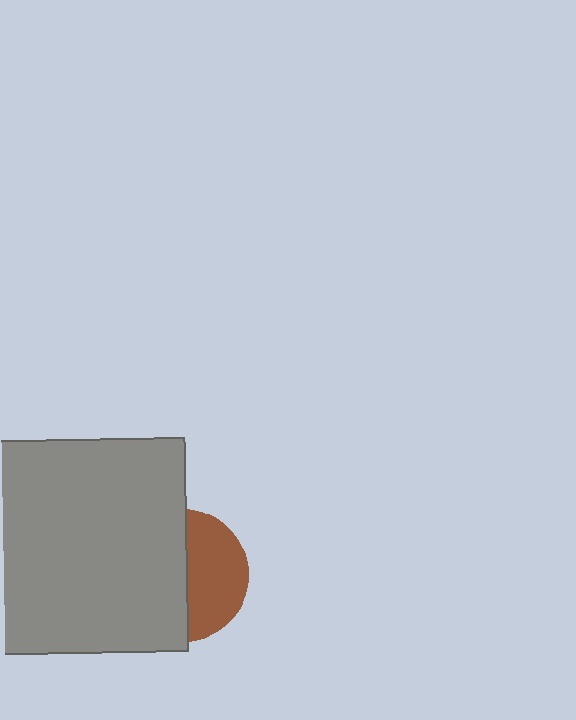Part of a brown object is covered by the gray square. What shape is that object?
It is a circle.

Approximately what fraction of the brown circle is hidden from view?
Roughly 55% of the brown circle is hidden behind the gray square.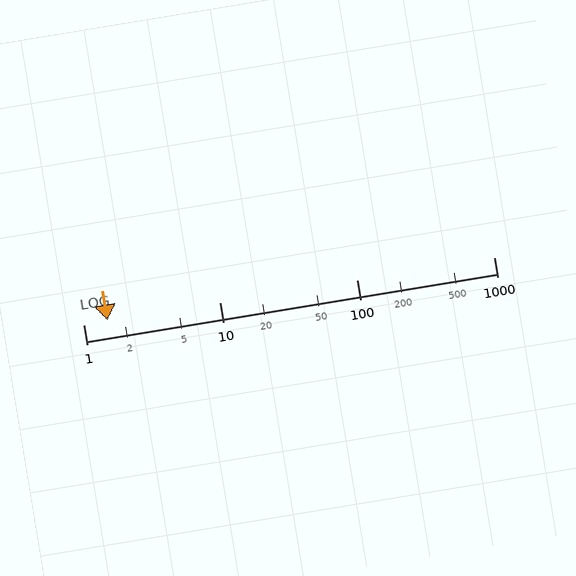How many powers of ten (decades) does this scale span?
The scale spans 3 decades, from 1 to 1000.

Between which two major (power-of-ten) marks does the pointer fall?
The pointer is between 1 and 10.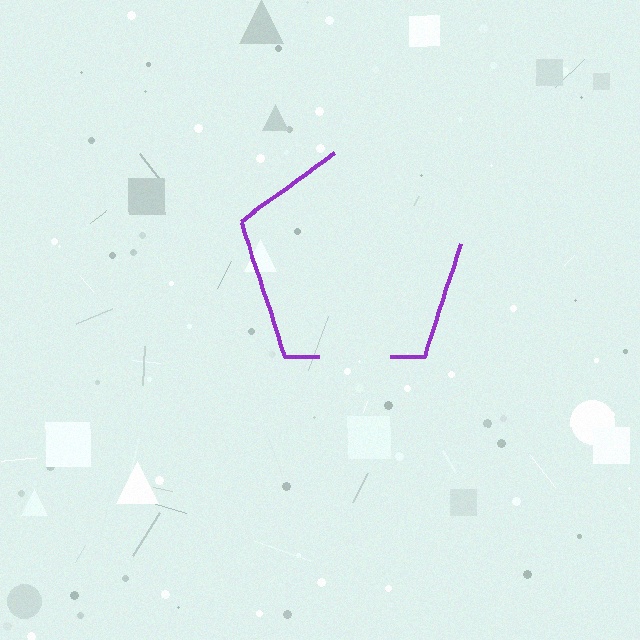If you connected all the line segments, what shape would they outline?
They would outline a pentagon.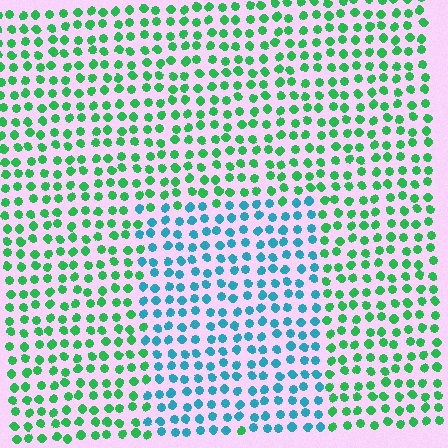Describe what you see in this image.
The image is filled with small green elements in a uniform arrangement. A rectangle-shaped region is visible where the elements are tinted to a slightly different hue, forming a subtle color boundary.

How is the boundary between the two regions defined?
The boundary is defined purely by a slight shift in hue (about 53 degrees). Spacing, size, and orientation are identical on both sides.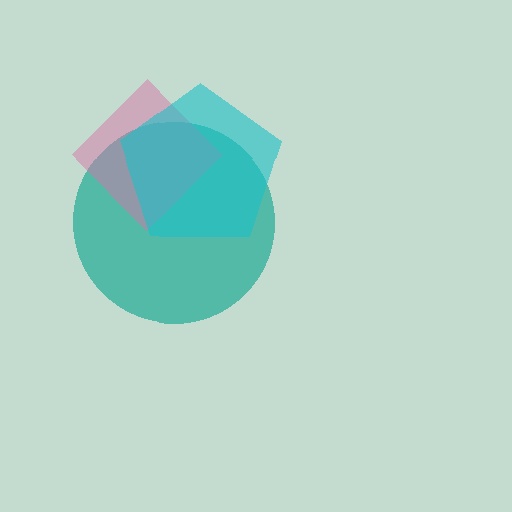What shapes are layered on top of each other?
The layered shapes are: a teal circle, a pink diamond, a cyan pentagon.